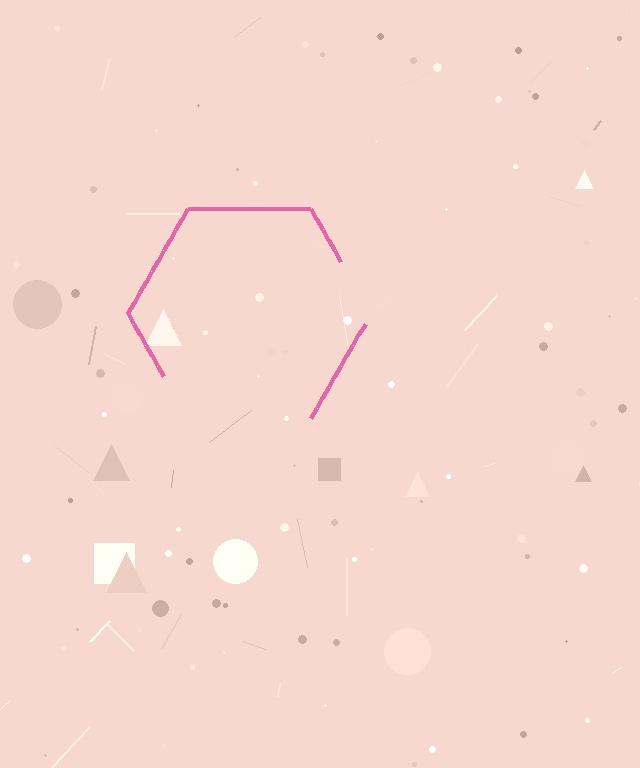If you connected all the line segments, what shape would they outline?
They would outline a hexagon.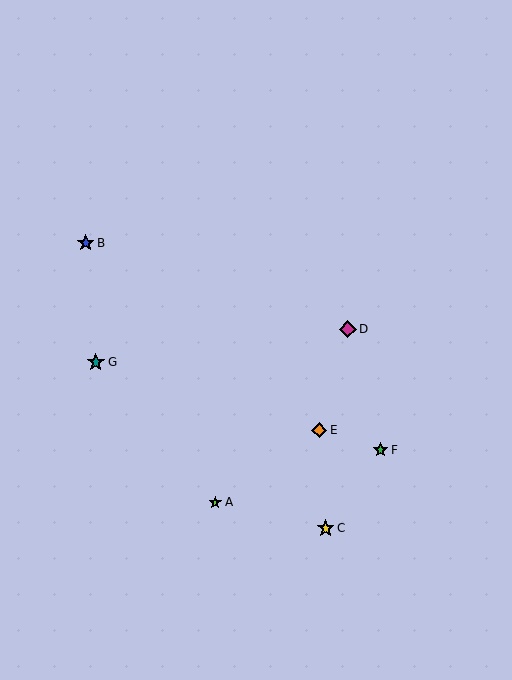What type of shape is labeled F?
Shape F is a green star.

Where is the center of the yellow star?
The center of the yellow star is at (326, 528).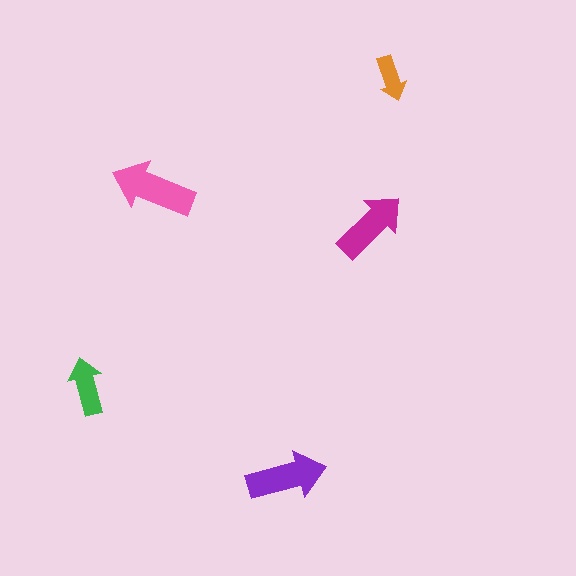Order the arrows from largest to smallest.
the pink one, the purple one, the magenta one, the green one, the orange one.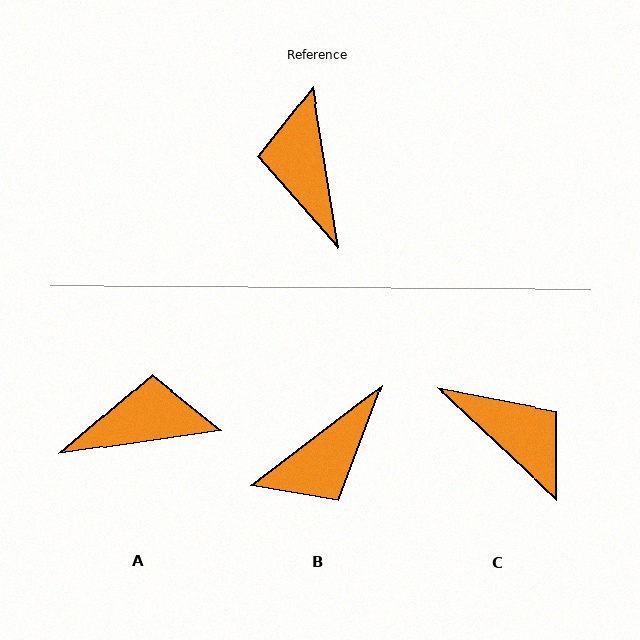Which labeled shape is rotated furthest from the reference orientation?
C, about 142 degrees away.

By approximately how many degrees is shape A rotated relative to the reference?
Approximately 91 degrees clockwise.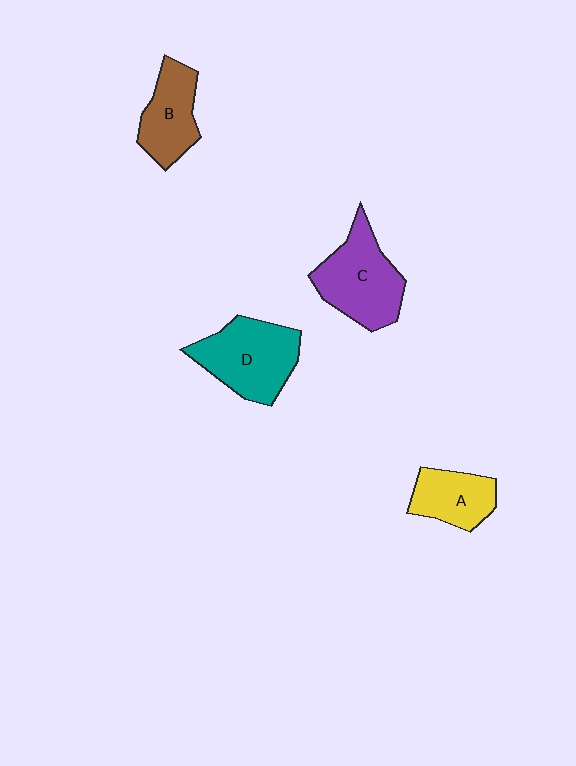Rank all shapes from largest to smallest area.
From largest to smallest: D (teal), C (purple), B (brown), A (yellow).